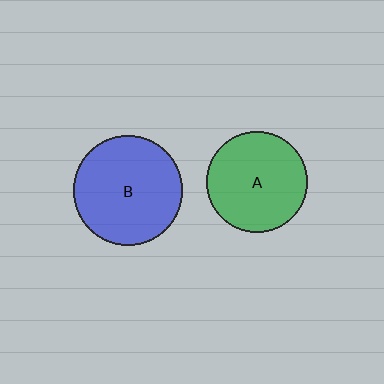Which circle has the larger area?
Circle B (blue).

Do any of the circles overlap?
No, none of the circles overlap.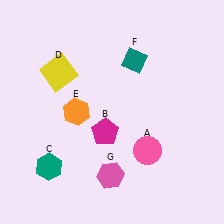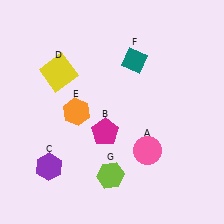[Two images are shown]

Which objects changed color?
C changed from teal to purple. G changed from pink to lime.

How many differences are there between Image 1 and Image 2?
There are 2 differences between the two images.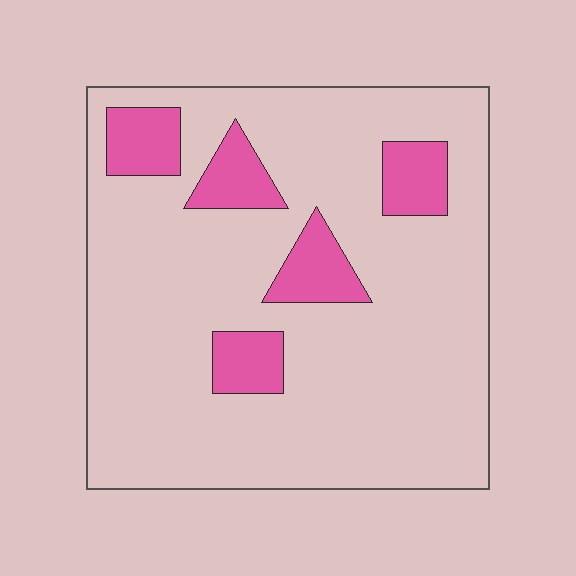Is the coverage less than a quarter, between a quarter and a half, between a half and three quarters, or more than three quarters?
Less than a quarter.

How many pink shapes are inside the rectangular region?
5.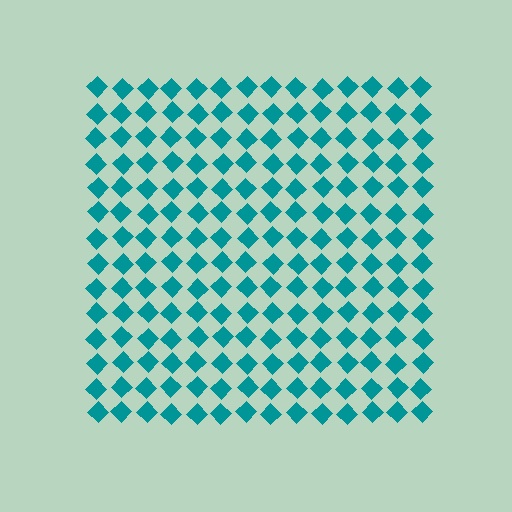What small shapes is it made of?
It is made of small diamonds.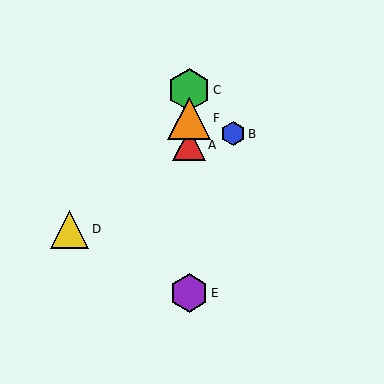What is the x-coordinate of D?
Object D is at x≈70.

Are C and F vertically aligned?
Yes, both are at x≈189.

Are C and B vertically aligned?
No, C is at x≈189 and B is at x≈233.